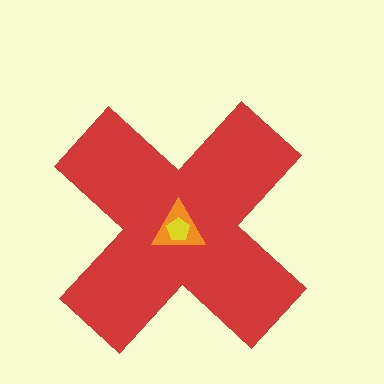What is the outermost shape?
The red cross.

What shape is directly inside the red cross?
The orange triangle.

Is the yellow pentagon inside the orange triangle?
Yes.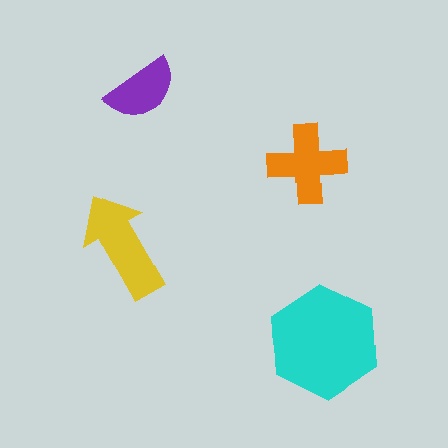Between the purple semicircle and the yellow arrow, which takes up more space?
The yellow arrow.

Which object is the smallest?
The purple semicircle.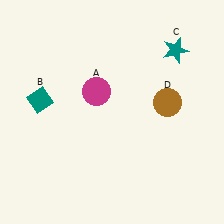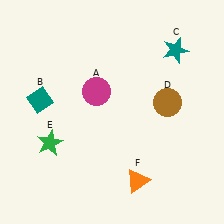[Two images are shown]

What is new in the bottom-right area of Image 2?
An orange triangle (F) was added in the bottom-right area of Image 2.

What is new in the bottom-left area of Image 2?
A green star (E) was added in the bottom-left area of Image 2.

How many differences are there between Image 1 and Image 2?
There are 2 differences between the two images.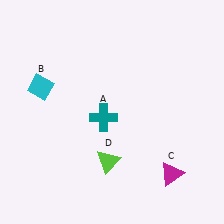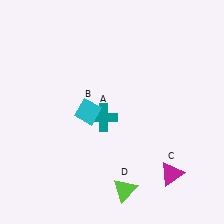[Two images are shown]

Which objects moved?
The objects that moved are: the cyan diamond (B), the lime triangle (D).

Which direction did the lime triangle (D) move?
The lime triangle (D) moved down.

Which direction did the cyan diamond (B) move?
The cyan diamond (B) moved right.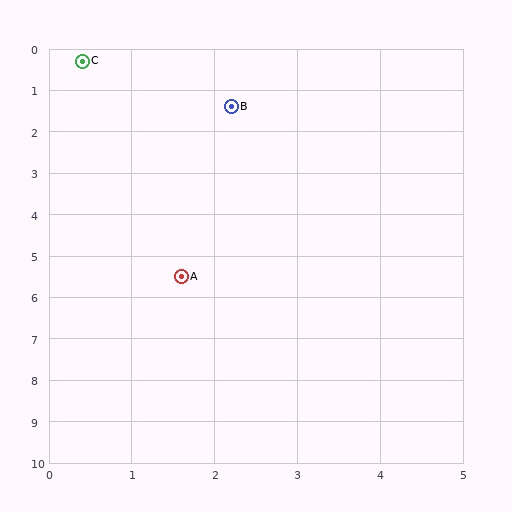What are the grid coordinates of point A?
Point A is at approximately (1.6, 5.5).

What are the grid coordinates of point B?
Point B is at approximately (2.2, 1.4).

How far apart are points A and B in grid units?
Points A and B are about 4.1 grid units apart.